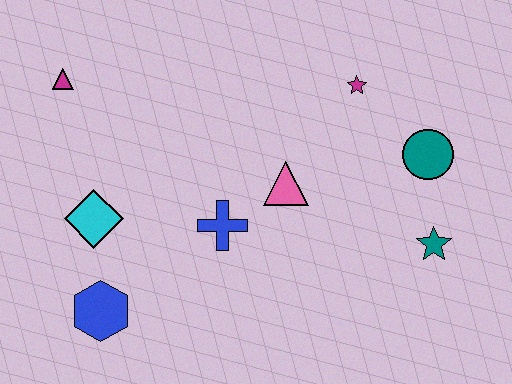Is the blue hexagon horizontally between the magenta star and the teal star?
No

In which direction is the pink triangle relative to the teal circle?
The pink triangle is to the left of the teal circle.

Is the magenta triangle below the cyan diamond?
No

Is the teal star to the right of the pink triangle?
Yes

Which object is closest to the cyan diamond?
The blue hexagon is closest to the cyan diamond.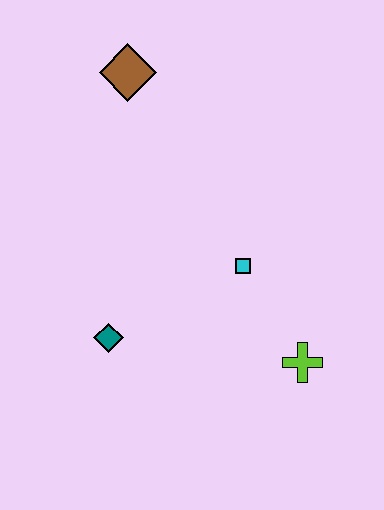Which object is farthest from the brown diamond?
The lime cross is farthest from the brown diamond.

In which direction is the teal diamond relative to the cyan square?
The teal diamond is to the left of the cyan square.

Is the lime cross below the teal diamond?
Yes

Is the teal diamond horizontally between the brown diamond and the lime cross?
No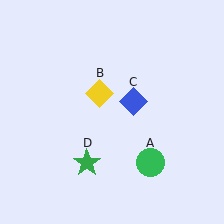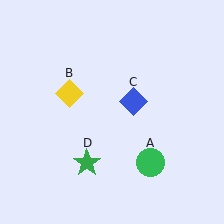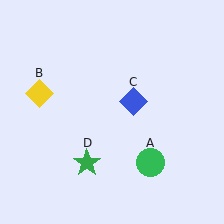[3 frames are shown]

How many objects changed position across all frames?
1 object changed position: yellow diamond (object B).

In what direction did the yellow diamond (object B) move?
The yellow diamond (object B) moved left.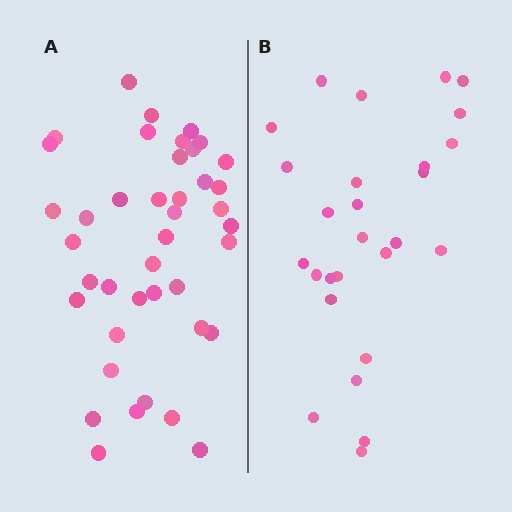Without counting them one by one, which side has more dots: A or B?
Region A (the left region) has more dots.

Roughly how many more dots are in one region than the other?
Region A has approximately 15 more dots than region B.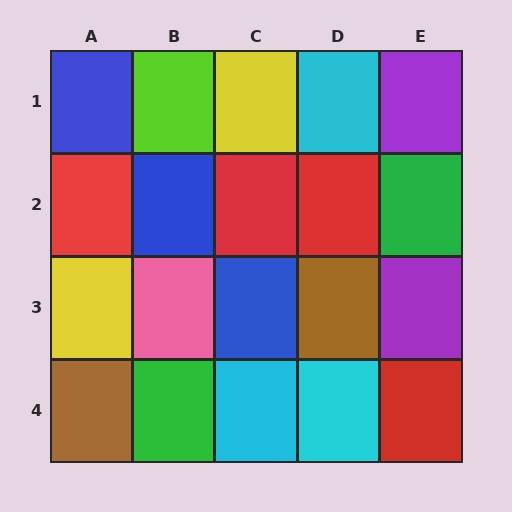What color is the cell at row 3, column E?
Purple.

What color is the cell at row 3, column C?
Blue.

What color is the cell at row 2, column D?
Red.